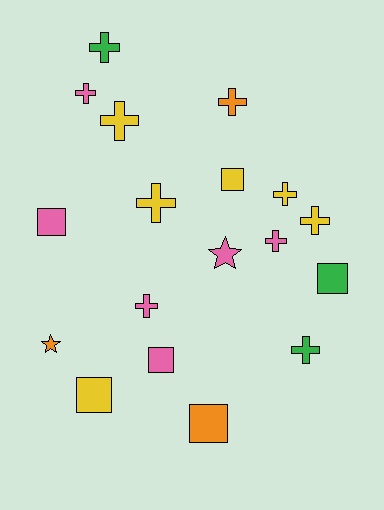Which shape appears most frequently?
Cross, with 10 objects.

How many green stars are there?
There are no green stars.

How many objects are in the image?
There are 18 objects.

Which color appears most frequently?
Pink, with 6 objects.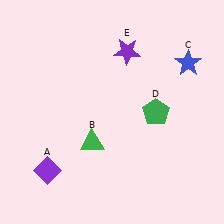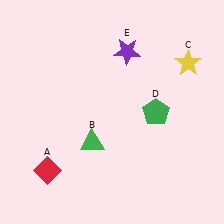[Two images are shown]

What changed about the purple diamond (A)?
In Image 1, A is purple. In Image 2, it changed to red.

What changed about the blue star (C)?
In Image 1, C is blue. In Image 2, it changed to yellow.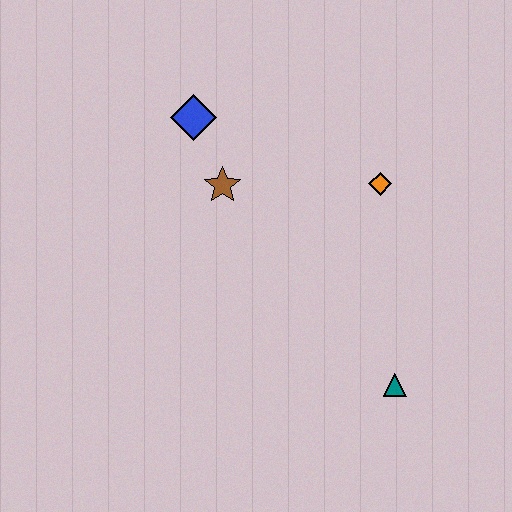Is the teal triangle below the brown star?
Yes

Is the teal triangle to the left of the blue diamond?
No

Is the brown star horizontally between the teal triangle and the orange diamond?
No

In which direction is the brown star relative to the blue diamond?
The brown star is below the blue diamond.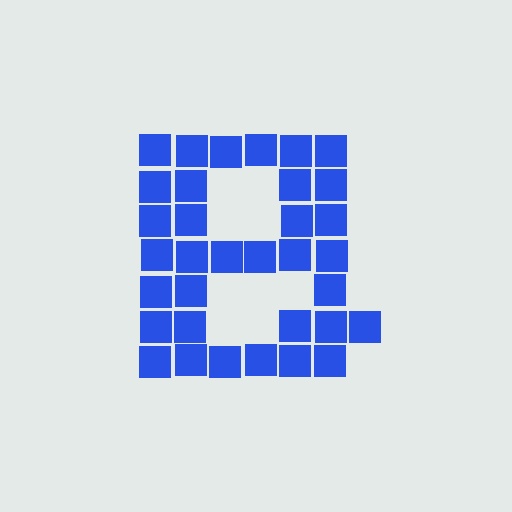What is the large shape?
The large shape is the letter B.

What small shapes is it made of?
It is made of small squares.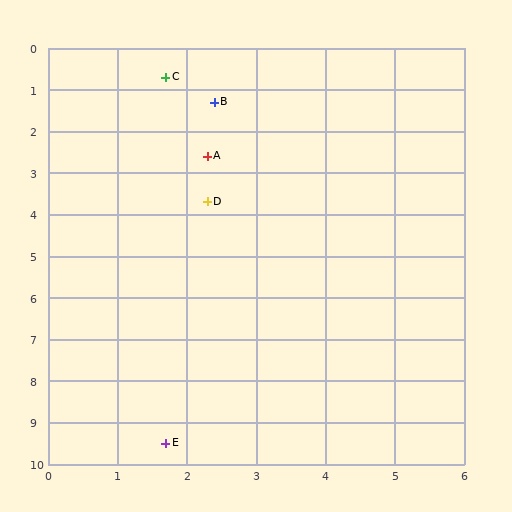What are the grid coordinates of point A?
Point A is at approximately (2.3, 2.6).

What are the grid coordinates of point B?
Point B is at approximately (2.4, 1.3).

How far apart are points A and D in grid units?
Points A and D are about 1.1 grid units apart.